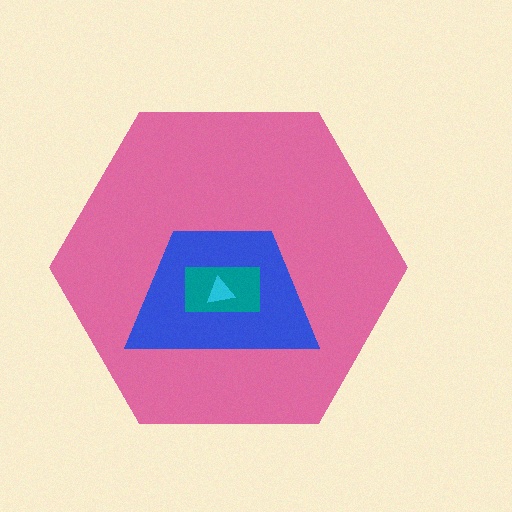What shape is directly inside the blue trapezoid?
The teal rectangle.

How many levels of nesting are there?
4.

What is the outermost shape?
The pink hexagon.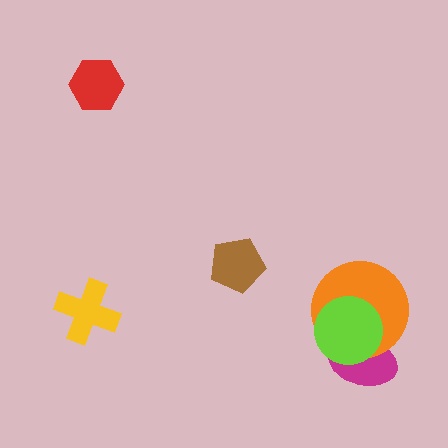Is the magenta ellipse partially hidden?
Yes, it is partially covered by another shape.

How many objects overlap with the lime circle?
2 objects overlap with the lime circle.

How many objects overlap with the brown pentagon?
0 objects overlap with the brown pentagon.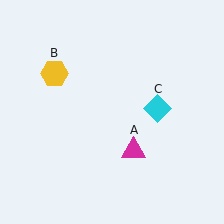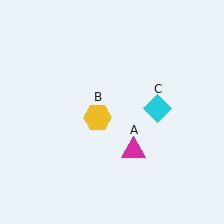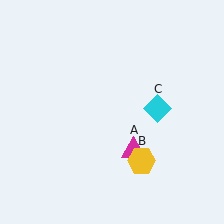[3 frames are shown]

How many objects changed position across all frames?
1 object changed position: yellow hexagon (object B).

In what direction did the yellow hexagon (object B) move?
The yellow hexagon (object B) moved down and to the right.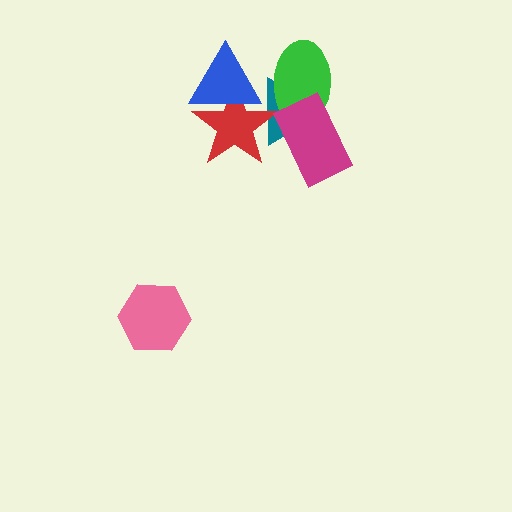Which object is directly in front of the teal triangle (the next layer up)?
The red star is directly in front of the teal triangle.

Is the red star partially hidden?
Yes, it is partially covered by another shape.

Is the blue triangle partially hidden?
Yes, it is partially covered by another shape.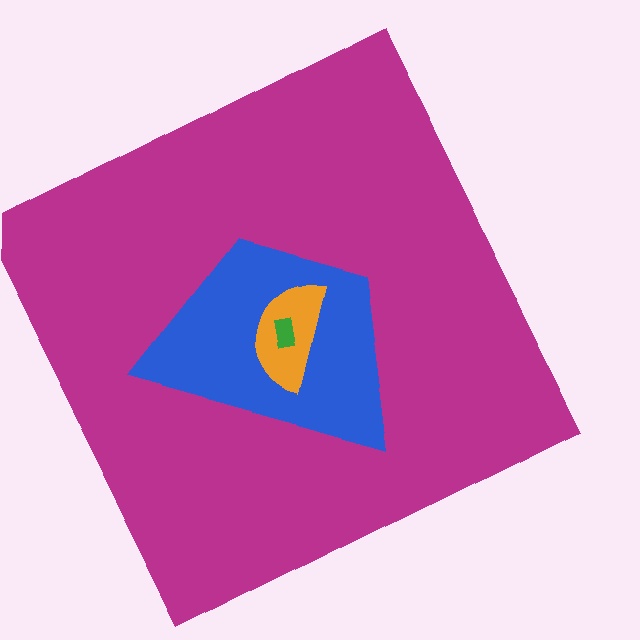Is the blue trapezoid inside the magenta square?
Yes.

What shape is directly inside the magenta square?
The blue trapezoid.